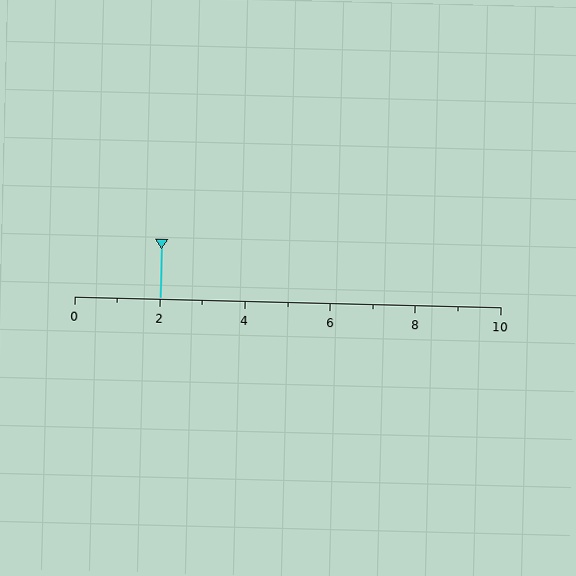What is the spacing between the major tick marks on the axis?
The major ticks are spaced 2 apart.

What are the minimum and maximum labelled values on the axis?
The axis runs from 0 to 10.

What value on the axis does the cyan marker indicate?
The marker indicates approximately 2.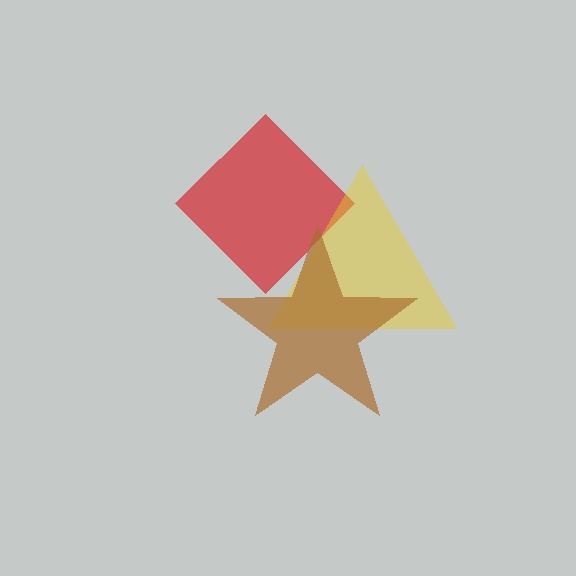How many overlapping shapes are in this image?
There are 3 overlapping shapes in the image.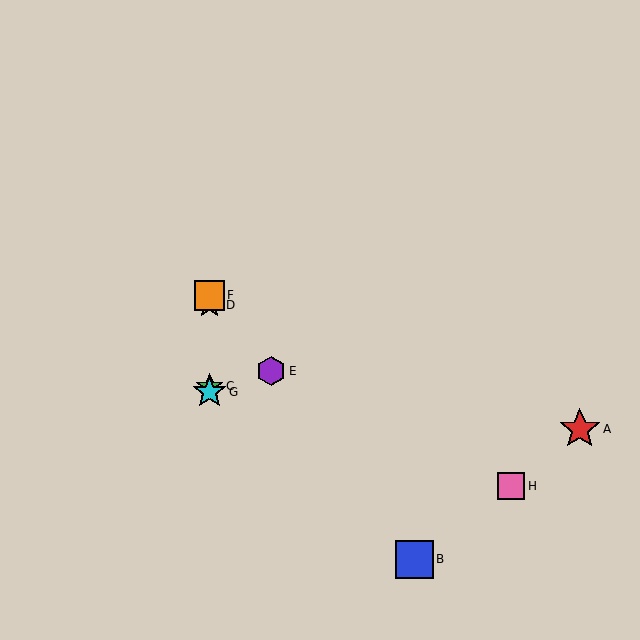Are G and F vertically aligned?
Yes, both are at x≈210.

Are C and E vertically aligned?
No, C is at x≈210 and E is at x≈271.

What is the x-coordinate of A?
Object A is at x≈580.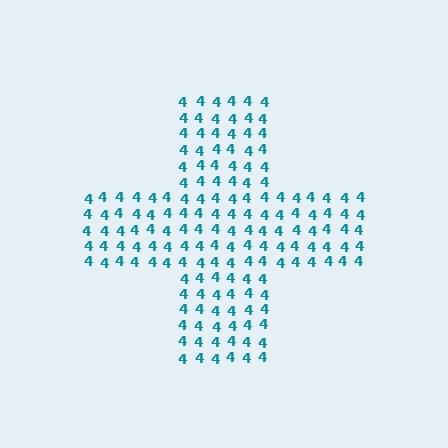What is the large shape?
The large shape is a cross.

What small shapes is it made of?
It is made of small digit 4's.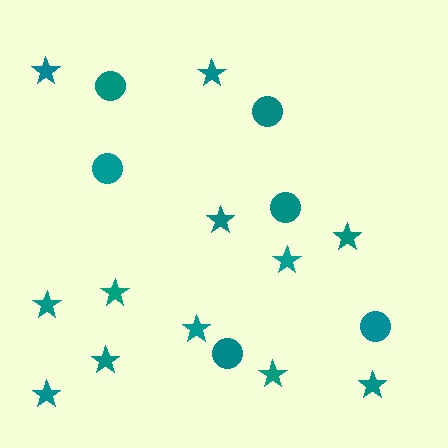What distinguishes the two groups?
There are 2 groups: one group of circles (6) and one group of stars (12).